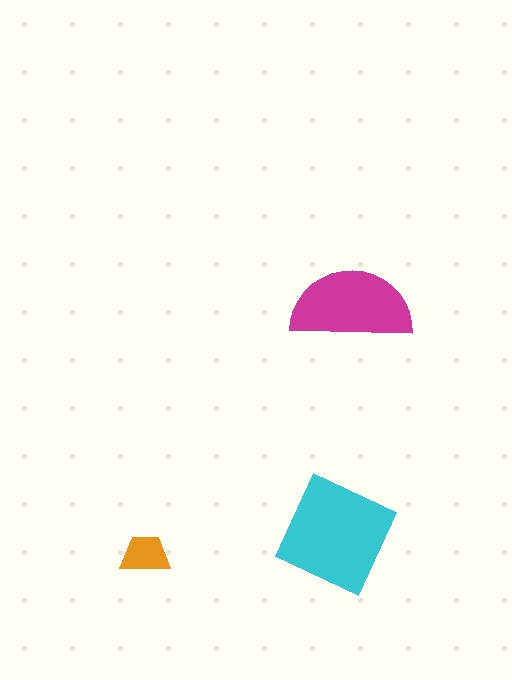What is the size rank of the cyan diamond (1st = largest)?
1st.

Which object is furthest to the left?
The orange trapezoid is leftmost.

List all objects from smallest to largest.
The orange trapezoid, the magenta semicircle, the cyan diamond.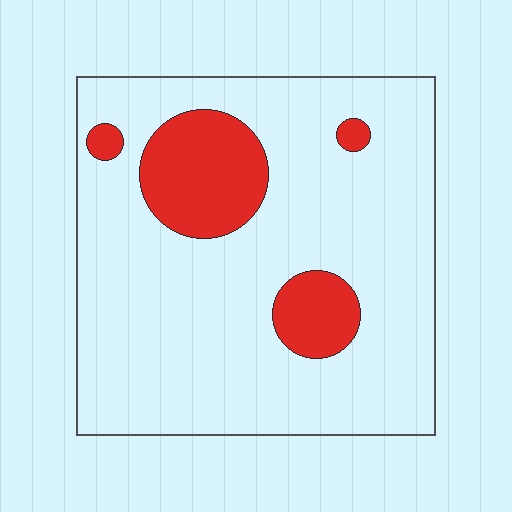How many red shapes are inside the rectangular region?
4.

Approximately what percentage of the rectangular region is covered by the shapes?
Approximately 15%.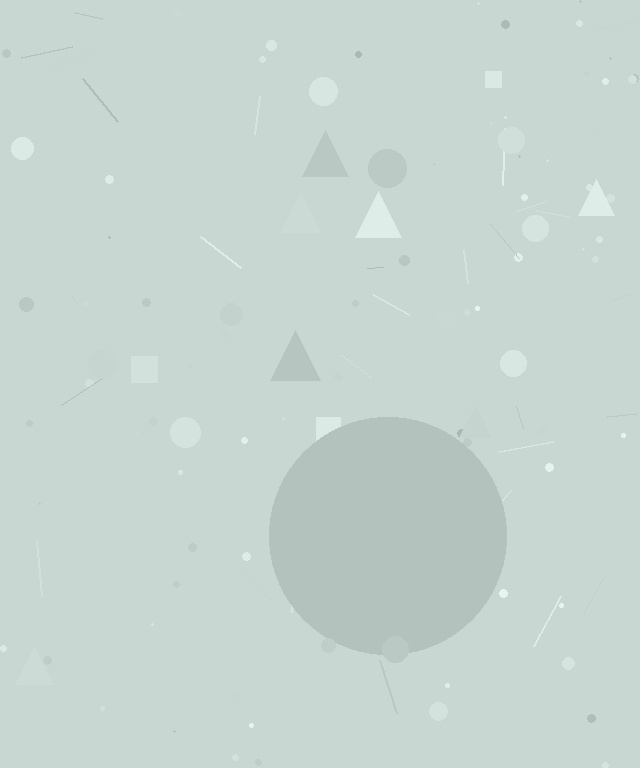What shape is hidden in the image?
A circle is hidden in the image.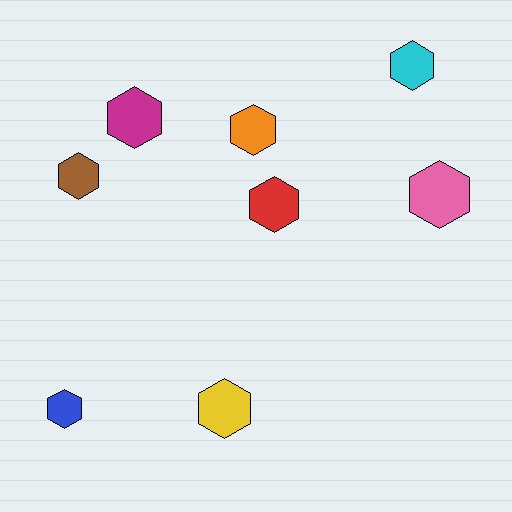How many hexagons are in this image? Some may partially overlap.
There are 8 hexagons.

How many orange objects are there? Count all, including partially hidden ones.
There is 1 orange object.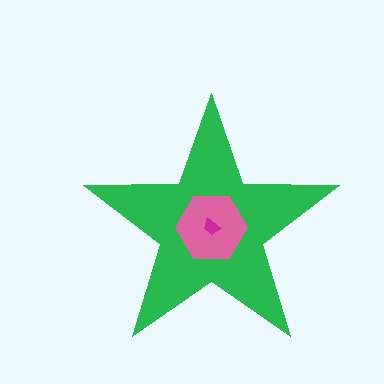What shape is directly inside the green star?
The pink hexagon.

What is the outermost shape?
The green star.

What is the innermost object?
The magenta trapezoid.